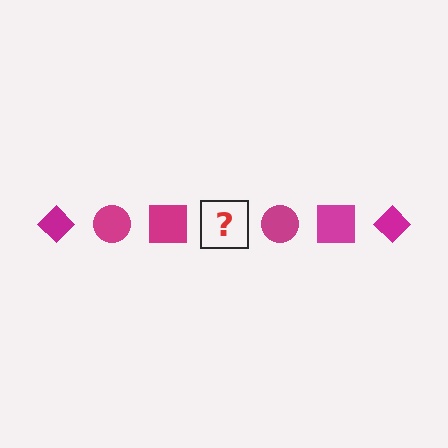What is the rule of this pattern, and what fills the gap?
The rule is that the pattern cycles through diamond, circle, square shapes in magenta. The gap should be filled with a magenta diamond.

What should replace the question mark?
The question mark should be replaced with a magenta diamond.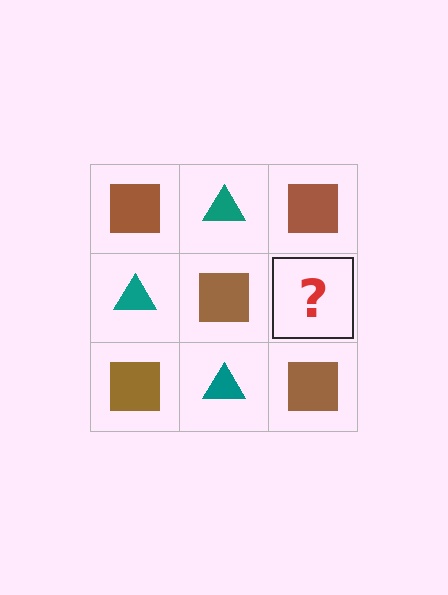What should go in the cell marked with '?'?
The missing cell should contain a teal triangle.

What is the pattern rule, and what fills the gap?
The rule is that it alternates brown square and teal triangle in a checkerboard pattern. The gap should be filled with a teal triangle.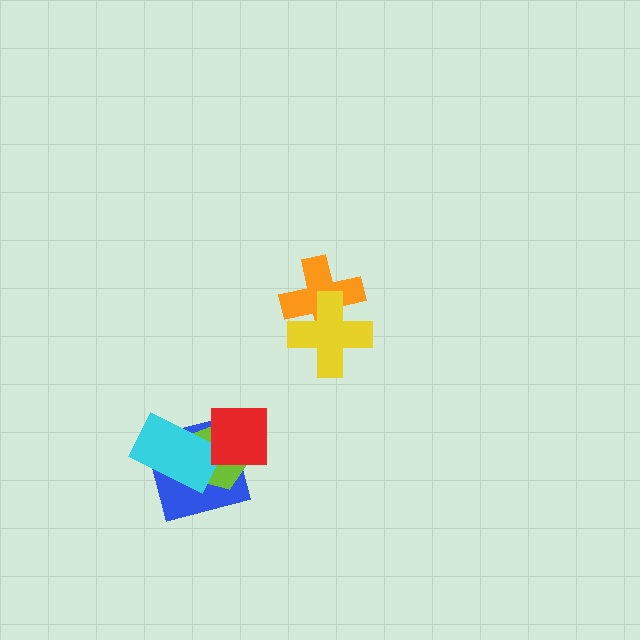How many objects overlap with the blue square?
3 objects overlap with the blue square.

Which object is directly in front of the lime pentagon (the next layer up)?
The cyan rectangle is directly in front of the lime pentagon.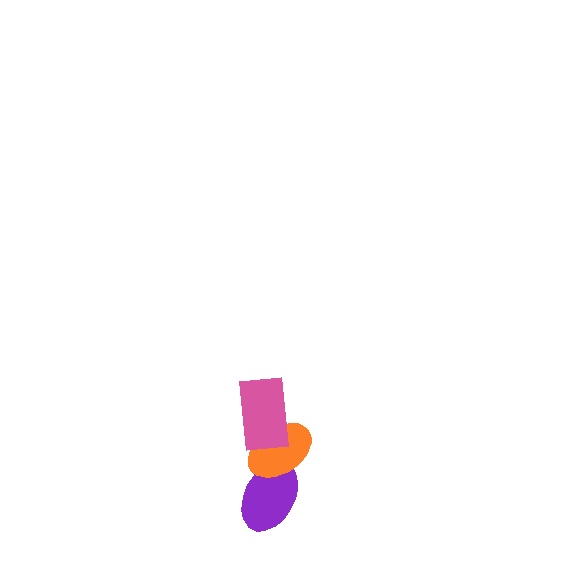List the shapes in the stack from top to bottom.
From top to bottom: the pink rectangle, the orange ellipse, the purple ellipse.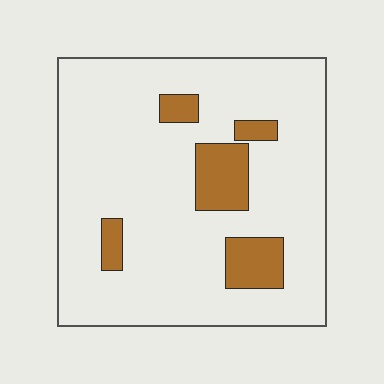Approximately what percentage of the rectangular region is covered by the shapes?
Approximately 15%.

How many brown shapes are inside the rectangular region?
5.